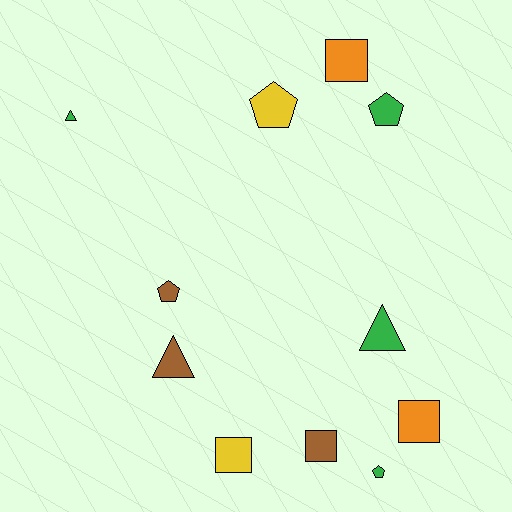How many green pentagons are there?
There are 2 green pentagons.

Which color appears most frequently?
Green, with 4 objects.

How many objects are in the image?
There are 11 objects.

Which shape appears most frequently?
Square, with 4 objects.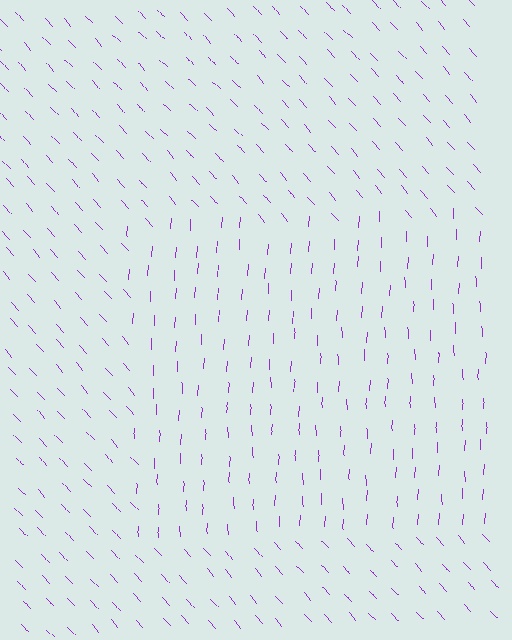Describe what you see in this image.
The image is filled with small purple line segments. A rectangle region in the image has lines oriented differently from the surrounding lines, creating a visible texture boundary.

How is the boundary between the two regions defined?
The boundary is defined purely by a change in line orientation (approximately 45 degrees difference). All lines are the same color and thickness.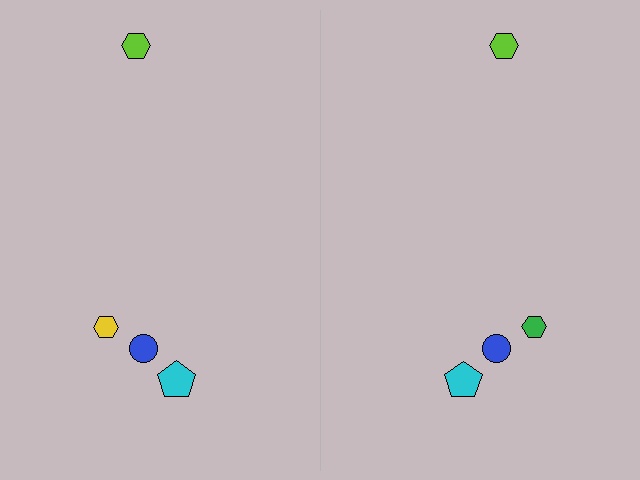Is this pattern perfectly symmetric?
No, the pattern is not perfectly symmetric. The green hexagon on the right side breaks the symmetry — its mirror counterpart is yellow.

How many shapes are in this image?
There are 8 shapes in this image.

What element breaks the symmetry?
The green hexagon on the right side breaks the symmetry — its mirror counterpart is yellow.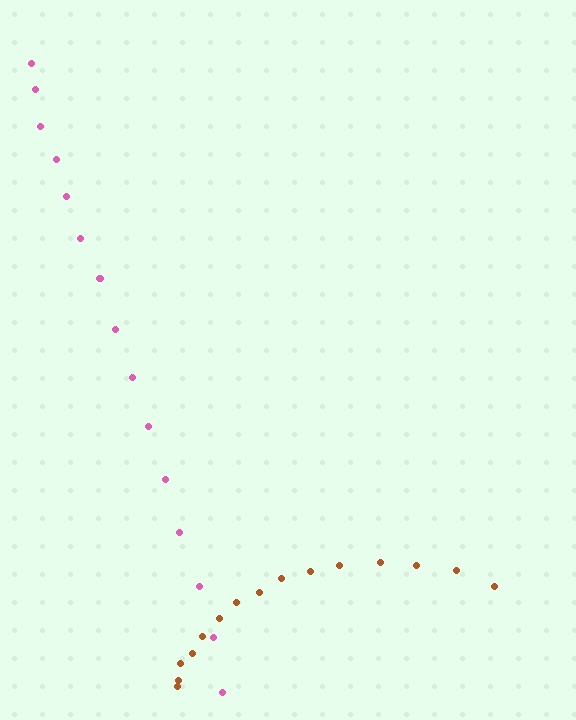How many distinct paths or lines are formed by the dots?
There are 2 distinct paths.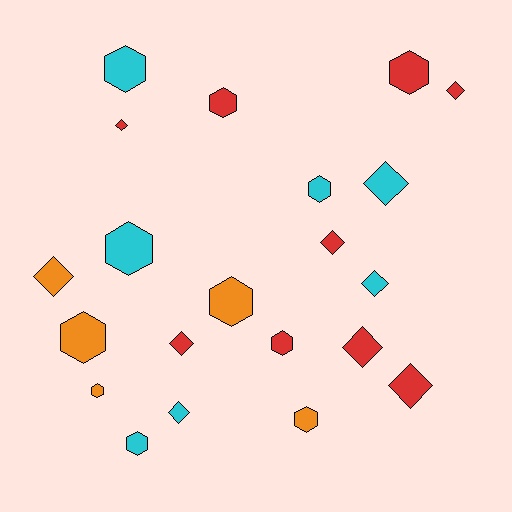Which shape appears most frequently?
Hexagon, with 11 objects.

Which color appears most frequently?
Red, with 9 objects.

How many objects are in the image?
There are 21 objects.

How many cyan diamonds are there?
There are 3 cyan diamonds.